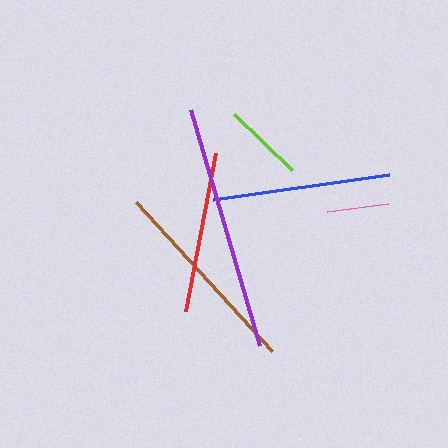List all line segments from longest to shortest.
From longest to shortest: purple, brown, blue, red, lime, pink.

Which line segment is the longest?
The purple line is the longest at approximately 246 pixels.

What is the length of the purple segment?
The purple segment is approximately 246 pixels long.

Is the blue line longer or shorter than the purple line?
The purple line is longer than the blue line.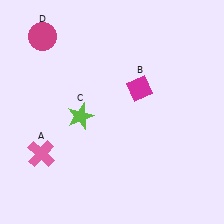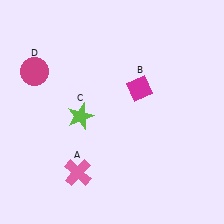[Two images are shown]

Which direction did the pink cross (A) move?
The pink cross (A) moved right.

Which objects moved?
The objects that moved are: the pink cross (A), the magenta circle (D).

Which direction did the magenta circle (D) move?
The magenta circle (D) moved down.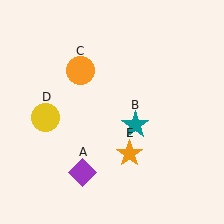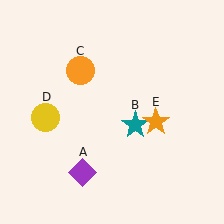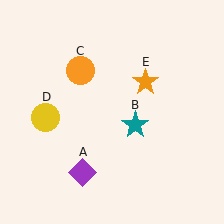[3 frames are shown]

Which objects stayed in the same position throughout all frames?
Purple diamond (object A) and teal star (object B) and orange circle (object C) and yellow circle (object D) remained stationary.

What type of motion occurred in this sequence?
The orange star (object E) rotated counterclockwise around the center of the scene.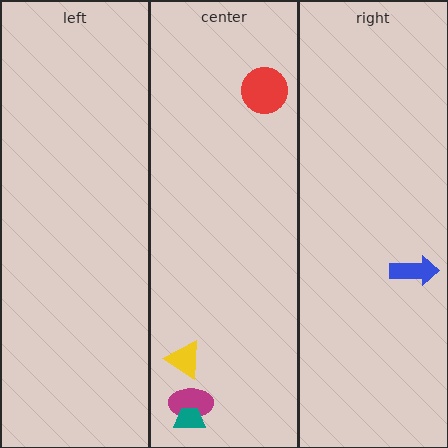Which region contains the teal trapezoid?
The center region.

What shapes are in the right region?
The blue arrow.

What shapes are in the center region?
The red circle, the magenta ellipse, the teal trapezoid, the yellow triangle.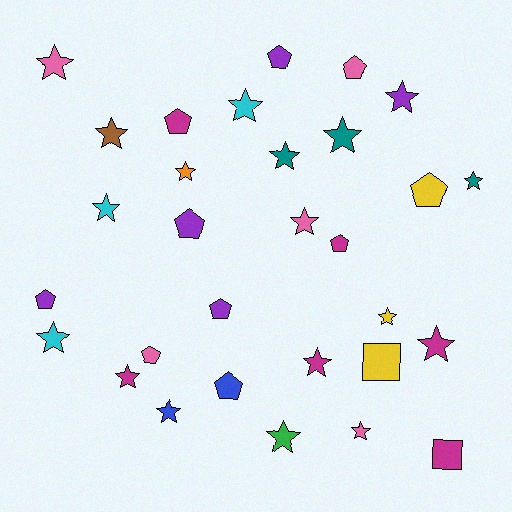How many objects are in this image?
There are 30 objects.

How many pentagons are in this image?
There are 10 pentagons.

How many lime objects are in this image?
There are no lime objects.